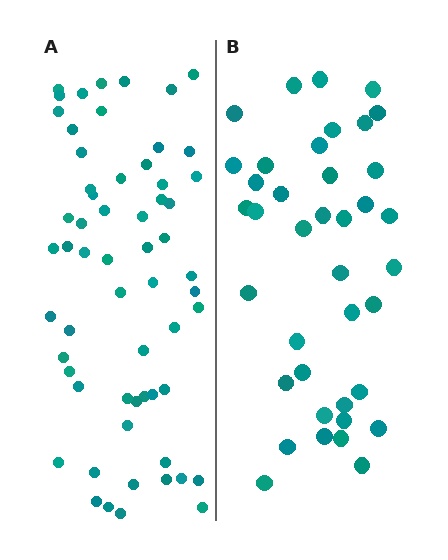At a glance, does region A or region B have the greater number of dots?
Region A (the left region) has more dots.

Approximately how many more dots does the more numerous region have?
Region A has approximately 20 more dots than region B.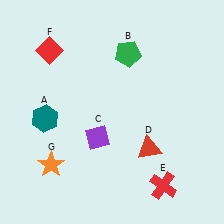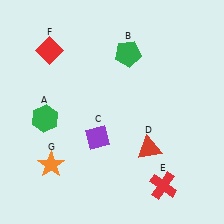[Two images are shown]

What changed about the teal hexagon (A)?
In Image 1, A is teal. In Image 2, it changed to green.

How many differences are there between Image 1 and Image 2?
There is 1 difference between the two images.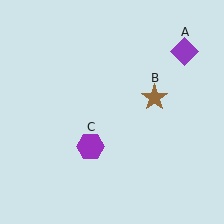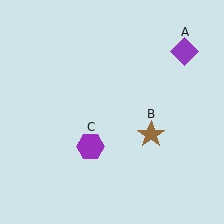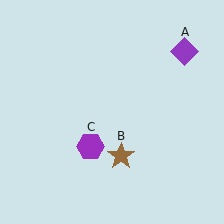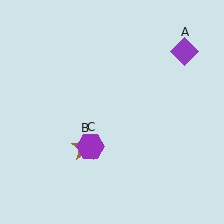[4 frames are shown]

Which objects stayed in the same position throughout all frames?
Purple diamond (object A) and purple hexagon (object C) remained stationary.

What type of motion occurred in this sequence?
The brown star (object B) rotated clockwise around the center of the scene.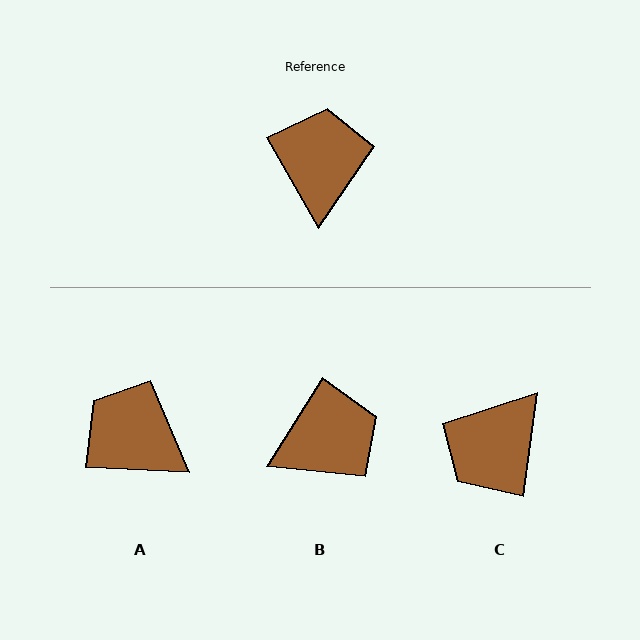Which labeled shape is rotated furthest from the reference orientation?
C, about 142 degrees away.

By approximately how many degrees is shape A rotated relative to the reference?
Approximately 58 degrees counter-clockwise.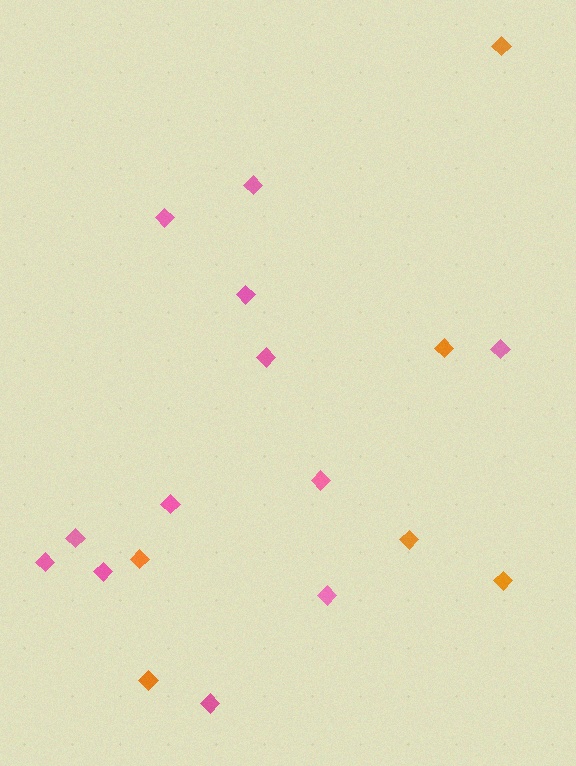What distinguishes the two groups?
There are 2 groups: one group of orange diamonds (6) and one group of pink diamonds (12).